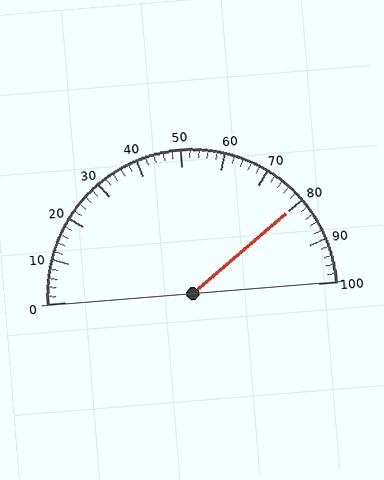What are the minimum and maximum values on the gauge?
The gauge ranges from 0 to 100.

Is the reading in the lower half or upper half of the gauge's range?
The reading is in the upper half of the range (0 to 100).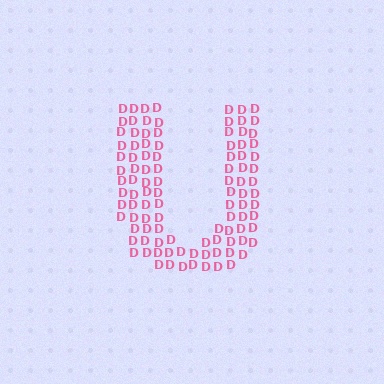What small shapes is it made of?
It is made of small letter D's.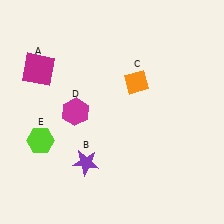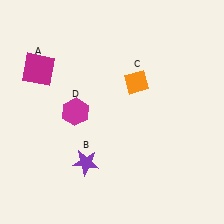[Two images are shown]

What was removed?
The lime hexagon (E) was removed in Image 2.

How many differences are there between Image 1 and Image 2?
There is 1 difference between the two images.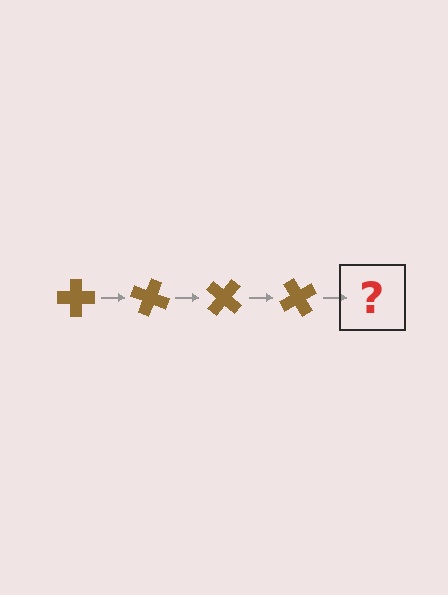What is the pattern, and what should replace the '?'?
The pattern is that the cross rotates 20 degrees each step. The '?' should be a brown cross rotated 80 degrees.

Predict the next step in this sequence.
The next step is a brown cross rotated 80 degrees.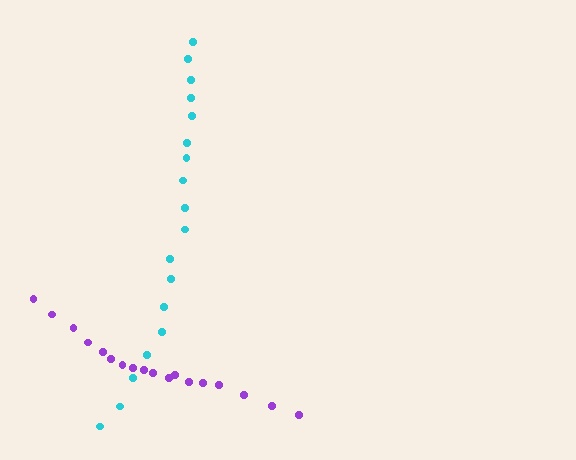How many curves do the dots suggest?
There are 2 distinct paths.